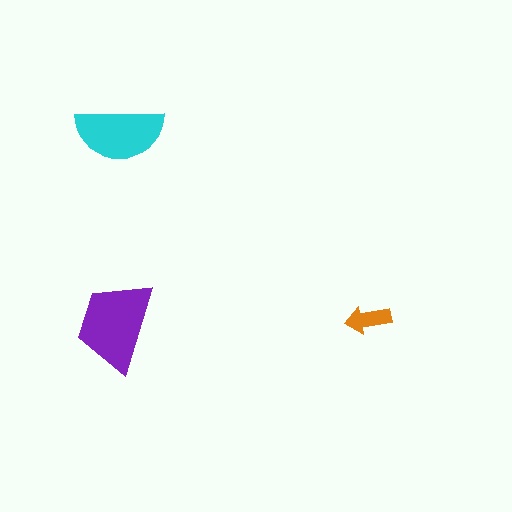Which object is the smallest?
The orange arrow.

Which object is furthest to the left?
The purple trapezoid is leftmost.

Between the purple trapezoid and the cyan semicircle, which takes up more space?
The purple trapezoid.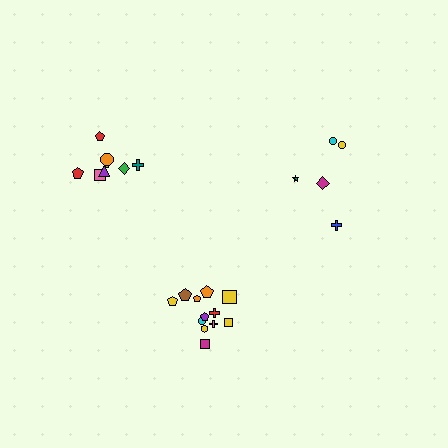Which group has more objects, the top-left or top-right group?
The top-left group.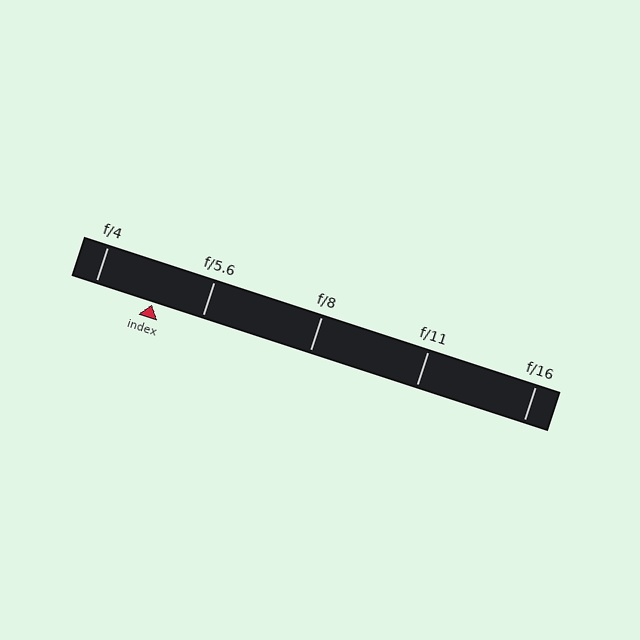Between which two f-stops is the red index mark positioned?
The index mark is between f/4 and f/5.6.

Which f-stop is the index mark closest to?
The index mark is closest to f/5.6.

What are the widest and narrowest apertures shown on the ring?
The widest aperture shown is f/4 and the narrowest is f/16.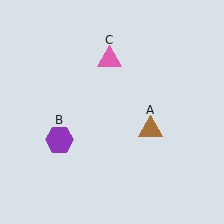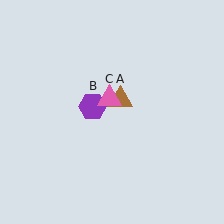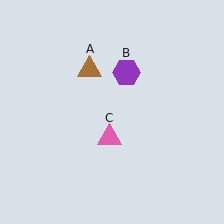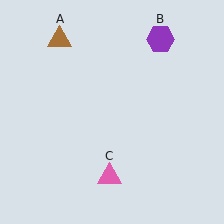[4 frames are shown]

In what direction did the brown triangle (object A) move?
The brown triangle (object A) moved up and to the left.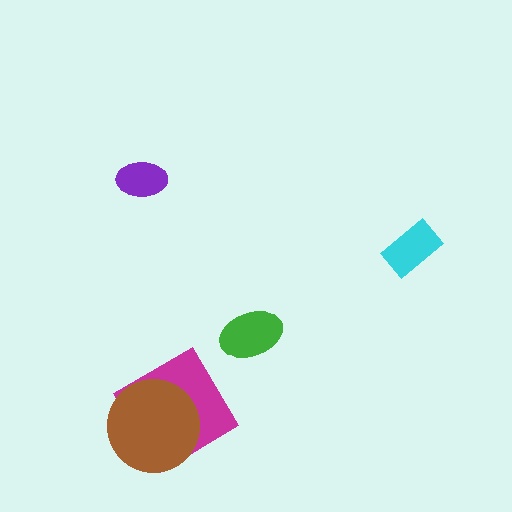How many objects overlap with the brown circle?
1 object overlaps with the brown circle.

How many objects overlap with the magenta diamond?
1 object overlaps with the magenta diamond.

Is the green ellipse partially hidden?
No, no other shape covers it.